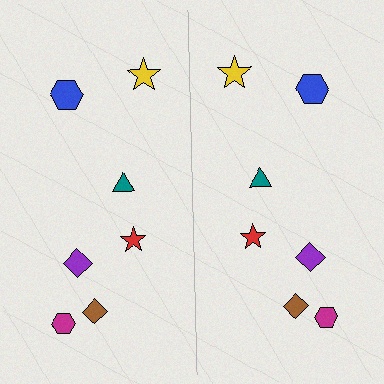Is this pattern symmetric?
Yes, this pattern has bilateral (reflection) symmetry.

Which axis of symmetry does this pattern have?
The pattern has a vertical axis of symmetry running through the center of the image.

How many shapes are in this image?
There are 14 shapes in this image.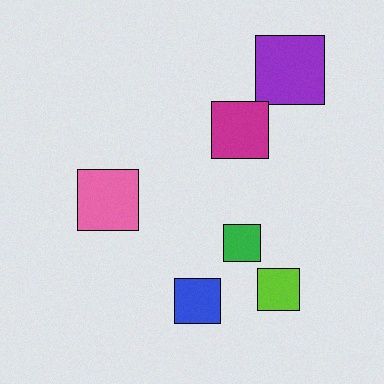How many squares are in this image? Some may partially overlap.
There are 6 squares.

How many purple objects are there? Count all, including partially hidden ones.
There is 1 purple object.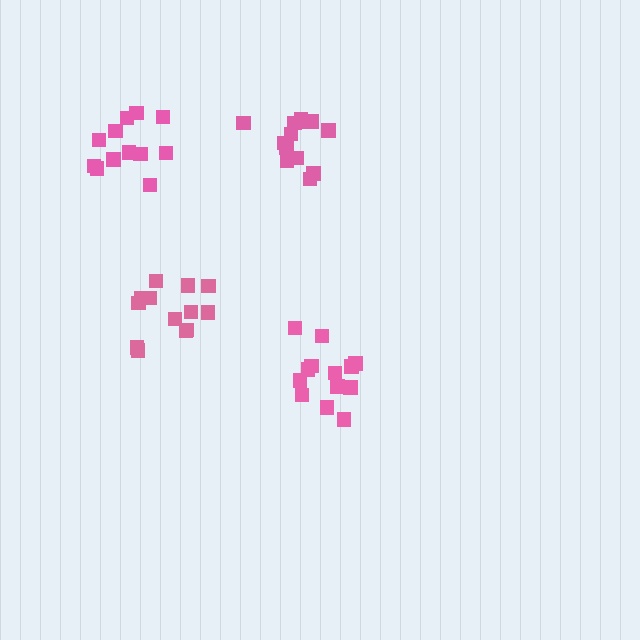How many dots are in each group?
Group 1: 13 dots, Group 2: 13 dots, Group 3: 13 dots, Group 4: 12 dots (51 total).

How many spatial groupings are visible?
There are 4 spatial groupings.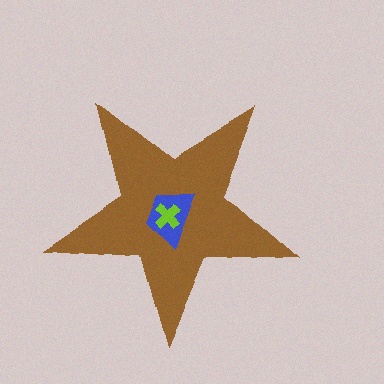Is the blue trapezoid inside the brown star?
Yes.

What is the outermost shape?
The brown star.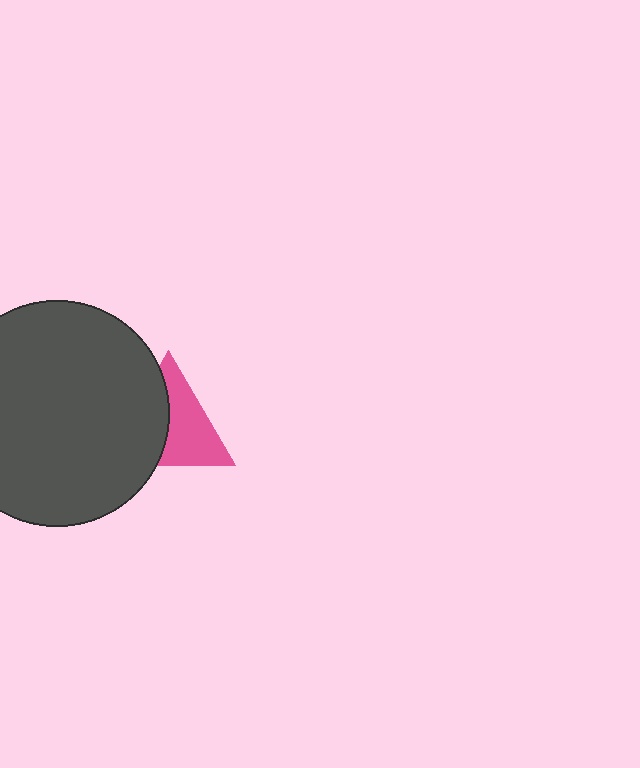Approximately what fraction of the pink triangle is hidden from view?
Roughly 46% of the pink triangle is hidden behind the dark gray circle.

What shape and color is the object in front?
The object in front is a dark gray circle.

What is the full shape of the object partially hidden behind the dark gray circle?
The partially hidden object is a pink triangle.